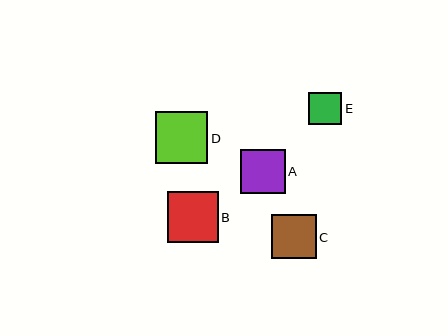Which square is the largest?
Square D is the largest with a size of approximately 52 pixels.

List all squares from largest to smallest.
From largest to smallest: D, B, A, C, E.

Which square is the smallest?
Square E is the smallest with a size of approximately 33 pixels.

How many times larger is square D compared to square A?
Square D is approximately 1.2 times the size of square A.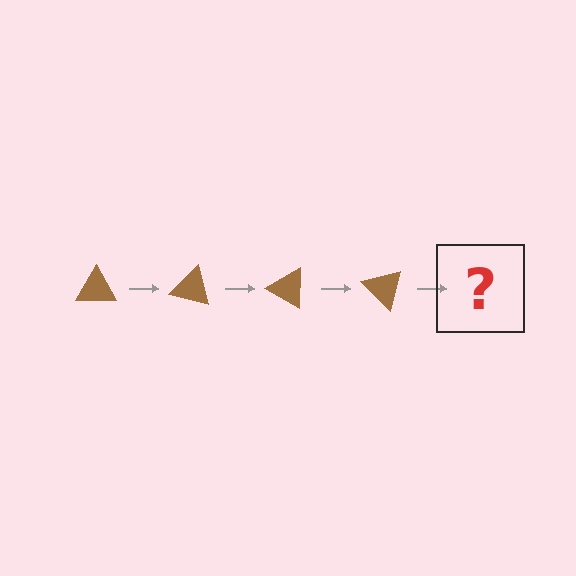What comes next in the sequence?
The next element should be a brown triangle rotated 60 degrees.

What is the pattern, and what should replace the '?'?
The pattern is that the triangle rotates 15 degrees each step. The '?' should be a brown triangle rotated 60 degrees.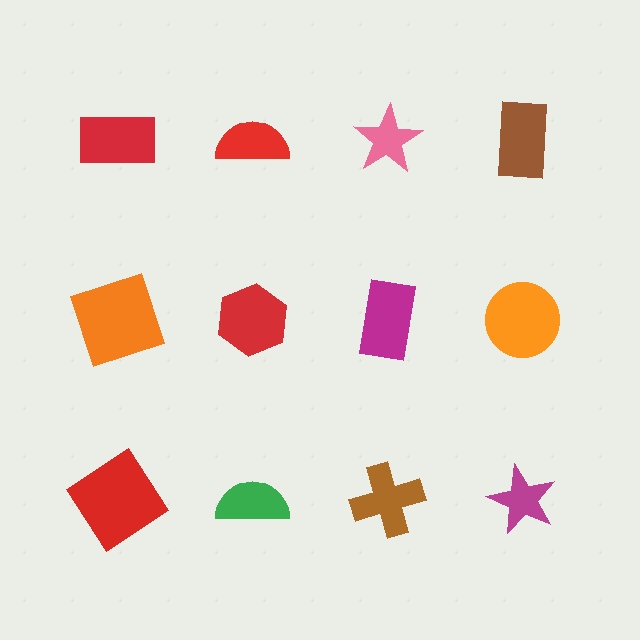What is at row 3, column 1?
A red diamond.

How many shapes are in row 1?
4 shapes.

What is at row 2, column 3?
A magenta rectangle.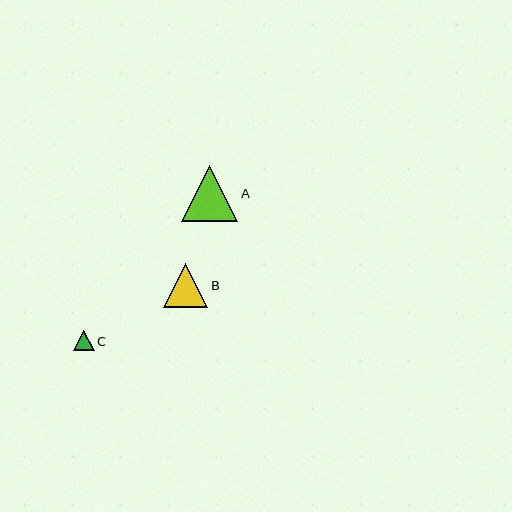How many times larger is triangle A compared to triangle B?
Triangle A is approximately 1.3 times the size of triangle B.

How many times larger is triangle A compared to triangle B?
Triangle A is approximately 1.3 times the size of triangle B.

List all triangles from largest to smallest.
From largest to smallest: A, B, C.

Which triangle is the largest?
Triangle A is the largest with a size of approximately 56 pixels.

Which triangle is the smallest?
Triangle C is the smallest with a size of approximately 20 pixels.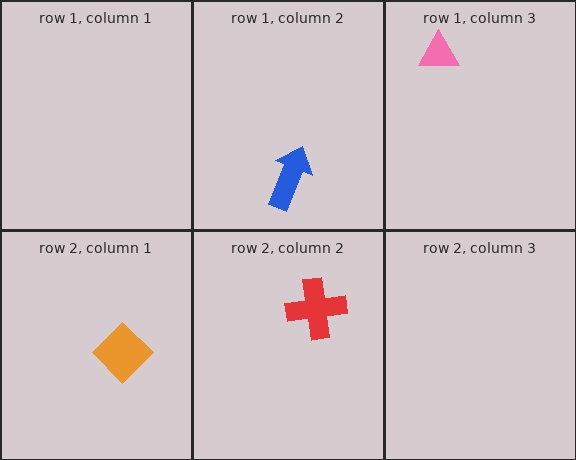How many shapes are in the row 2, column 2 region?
1.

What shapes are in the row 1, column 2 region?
The blue arrow.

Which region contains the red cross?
The row 2, column 2 region.